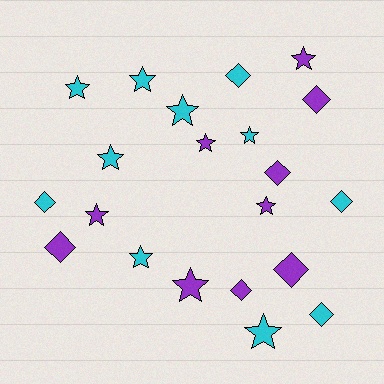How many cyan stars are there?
There are 7 cyan stars.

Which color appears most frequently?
Cyan, with 11 objects.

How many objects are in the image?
There are 21 objects.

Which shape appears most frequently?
Star, with 12 objects.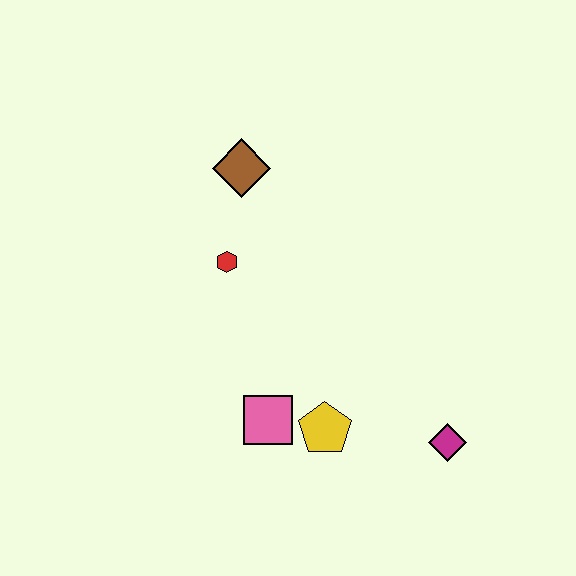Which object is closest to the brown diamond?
The red hexagon is closest to the brown diamond.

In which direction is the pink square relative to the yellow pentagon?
The pink square is to the left of the yellow pentagon.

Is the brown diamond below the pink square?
No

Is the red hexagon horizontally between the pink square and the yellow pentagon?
No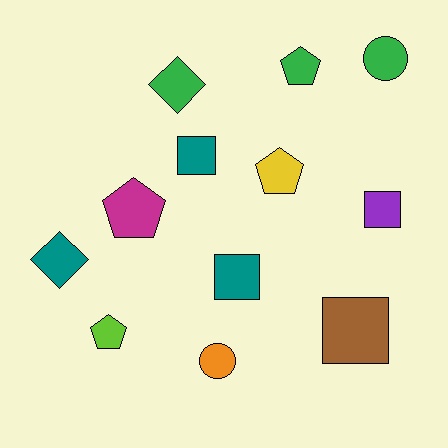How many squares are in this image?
There are 4 squares.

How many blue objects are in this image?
There are no blue objects.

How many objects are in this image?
There are 12 objects.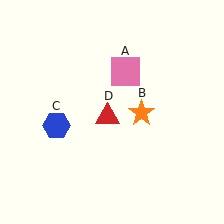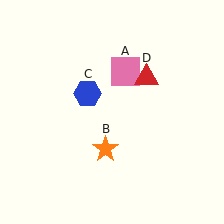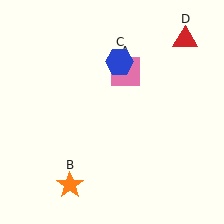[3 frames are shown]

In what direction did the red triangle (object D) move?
The red triangle (object D) moved up and to the right.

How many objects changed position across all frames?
3 objects changed position: orange star (object B), blue hexagon (object C), red triangle (object D).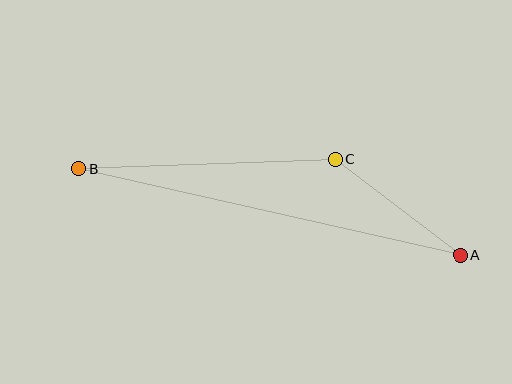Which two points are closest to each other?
Points A and C are closest to each other.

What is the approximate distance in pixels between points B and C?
The distance between B and C is approximately 256 pixels.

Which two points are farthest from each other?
Points A and B are farthest from each other.